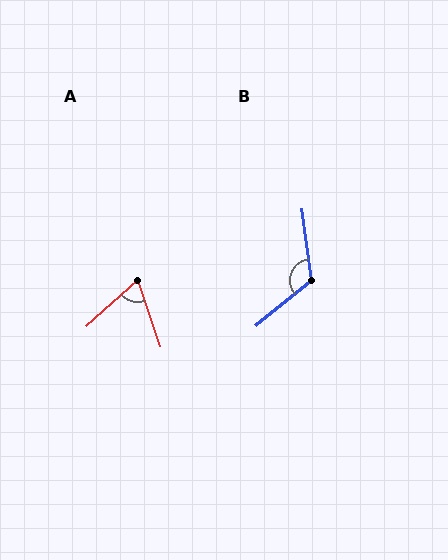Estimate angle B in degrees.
Approximately 122 degrees.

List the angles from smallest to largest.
A (66°), B (122°).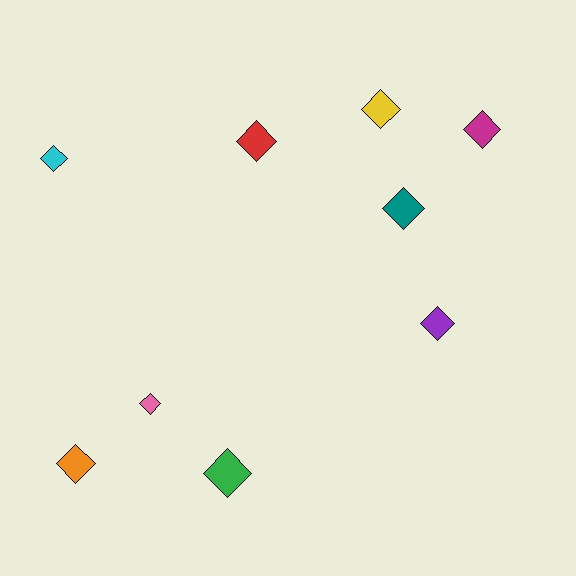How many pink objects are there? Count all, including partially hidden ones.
There is 1 pink object.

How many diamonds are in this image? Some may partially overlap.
There are 9 diamonds.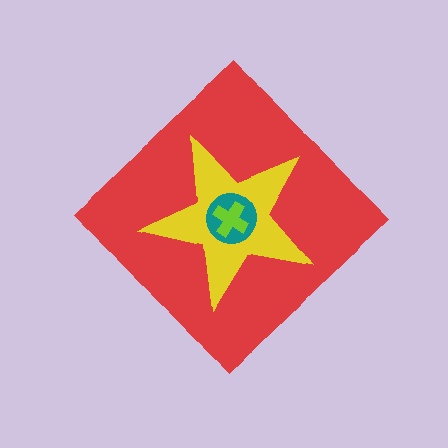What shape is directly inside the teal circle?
The lime cross.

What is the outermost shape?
The red diamond.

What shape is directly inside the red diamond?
The yellow star.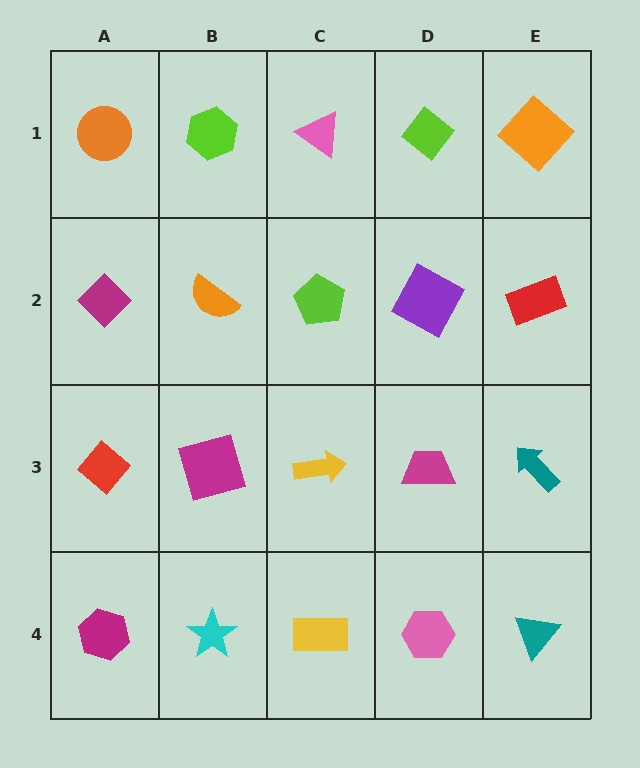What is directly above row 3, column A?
A magenta diamond.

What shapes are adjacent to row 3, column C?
A lime pentagon (row 2, column C), a yellow rectangle (row 4, column C), a magenta square (row 3, column B), a magenta trapezoid (row 3, column D).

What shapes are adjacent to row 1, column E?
A red rectangle (row 2, column E), a lime diamond (row 1, column D).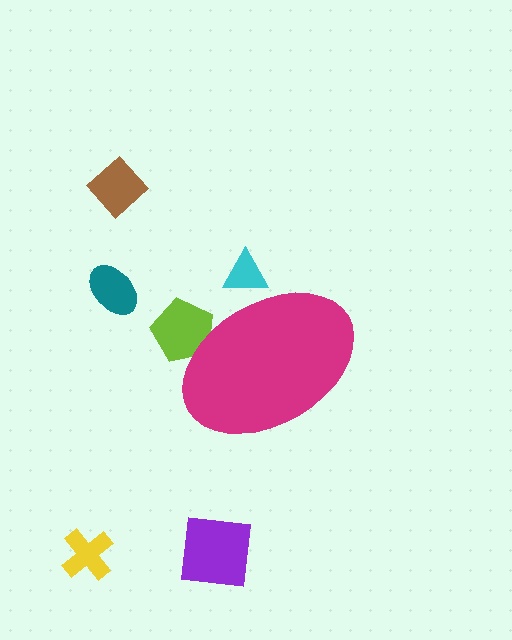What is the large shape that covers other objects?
A magenta ellipse.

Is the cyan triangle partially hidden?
Yes, the cyan triangle is partially hidden behind the magenta ellipse.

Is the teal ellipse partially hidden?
No, the teal ellipse is fully visible.